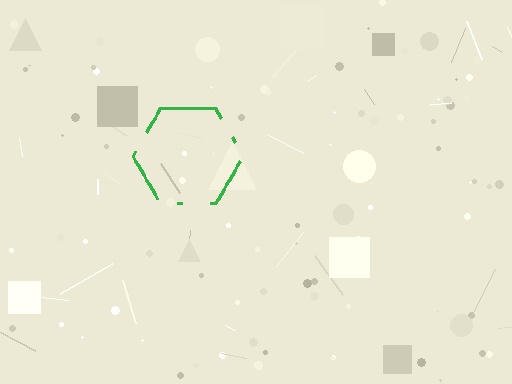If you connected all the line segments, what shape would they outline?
They would outline a hexagon.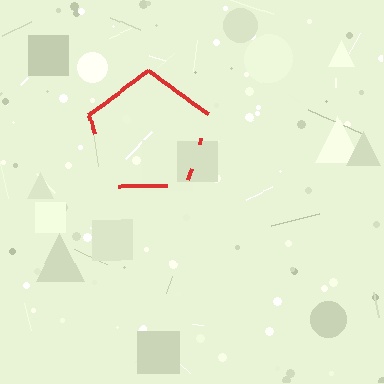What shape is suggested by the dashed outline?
The dashed outline suggests a pentagon.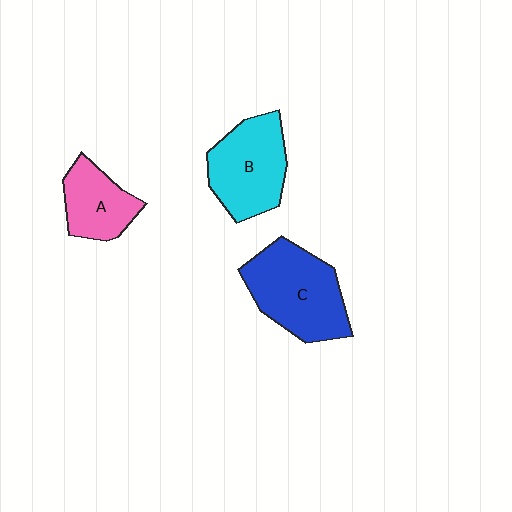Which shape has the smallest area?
Shape A (pink).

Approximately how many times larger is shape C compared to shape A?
Approximately 1.7 times.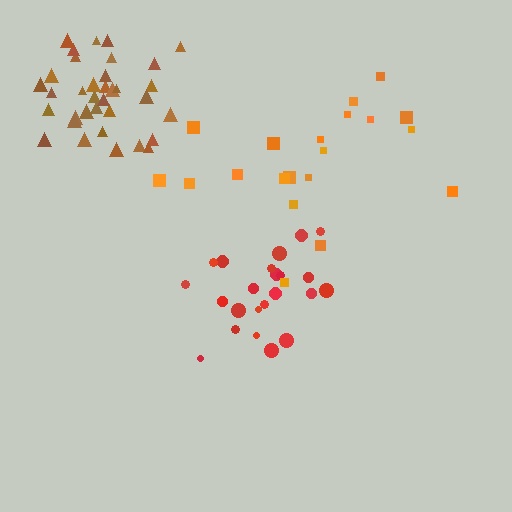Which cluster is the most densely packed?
Red.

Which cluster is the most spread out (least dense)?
Orange.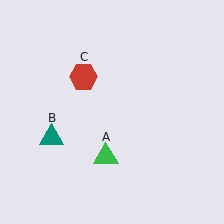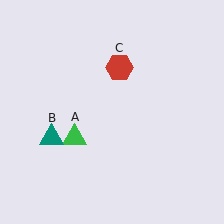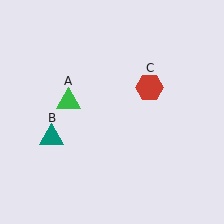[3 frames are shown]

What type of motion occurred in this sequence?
The green triangle (object A), red hexagon (object C) rotated clockwise around the center of the scene.